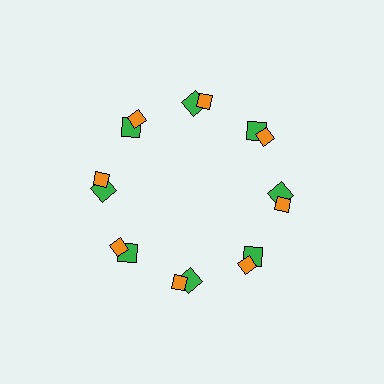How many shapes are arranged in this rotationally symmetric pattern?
There are 16 shapes, arranged in 8 groups of 2.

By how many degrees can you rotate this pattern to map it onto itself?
The pattern maps onto itself every 45 degrees of rotation.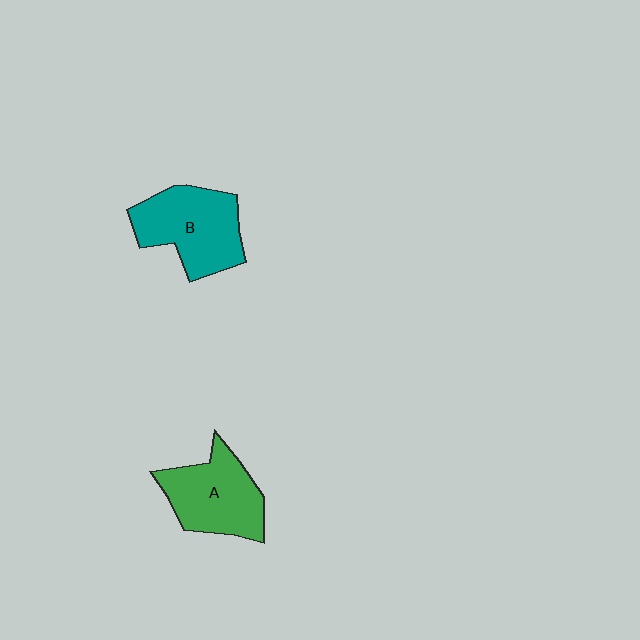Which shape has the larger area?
Shape B (teal).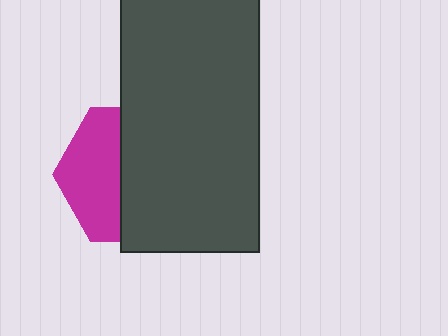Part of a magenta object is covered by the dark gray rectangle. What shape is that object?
It is a hexagon.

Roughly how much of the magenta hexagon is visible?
A small part of it is visible (roughly 42%).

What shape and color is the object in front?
The object in front is a dark gray rectangle.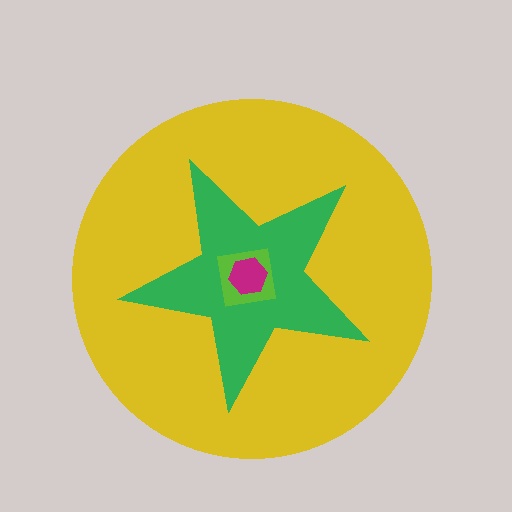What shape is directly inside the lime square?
The magenta hexagon.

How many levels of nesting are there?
4.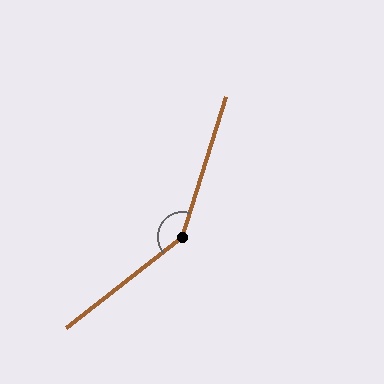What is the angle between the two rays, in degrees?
Approximately 146 degrees.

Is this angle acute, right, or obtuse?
It is obtuse.